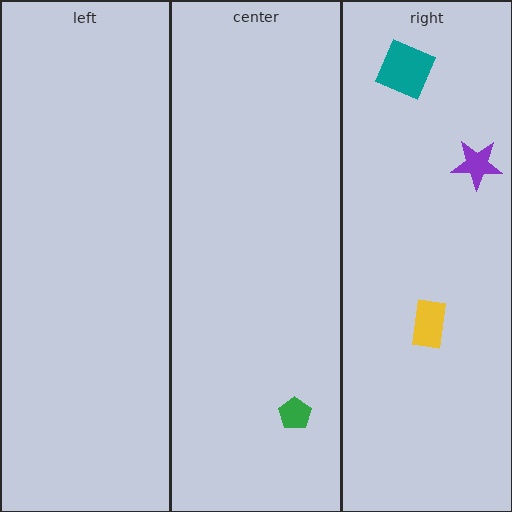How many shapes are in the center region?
1.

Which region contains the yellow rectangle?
The right region.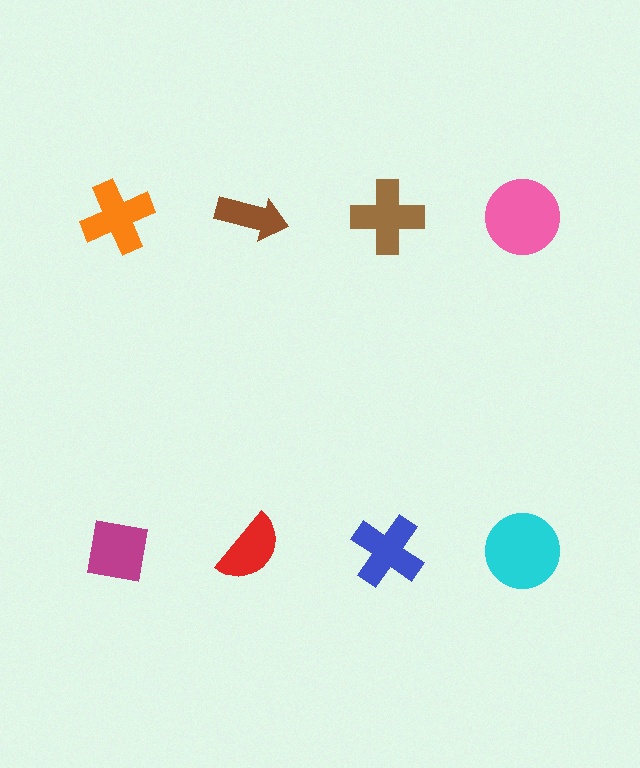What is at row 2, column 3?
A blue cross.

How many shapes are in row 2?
4 shapes.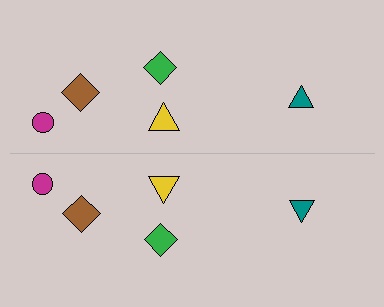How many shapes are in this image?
There are 10 shapes in this image.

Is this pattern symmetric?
Yes, this pattern has bilateral (reflection) symmetry.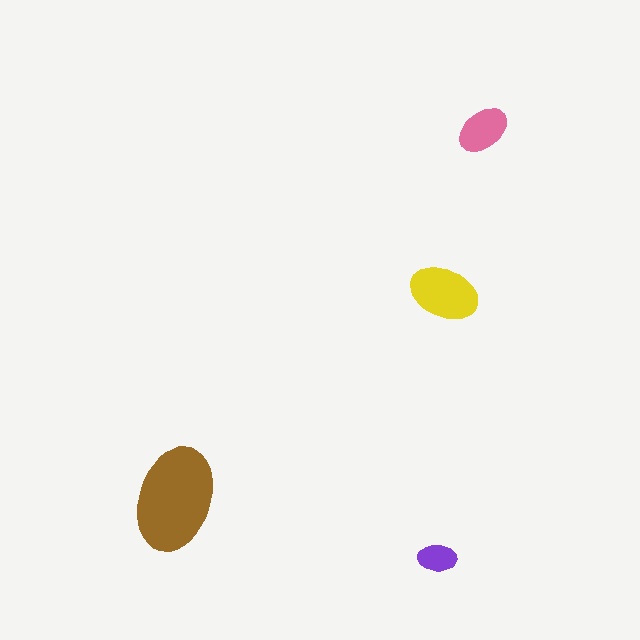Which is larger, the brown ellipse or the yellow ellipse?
The brown one.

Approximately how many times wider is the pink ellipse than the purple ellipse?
About 1.5 times wider.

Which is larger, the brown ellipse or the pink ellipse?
The brown one.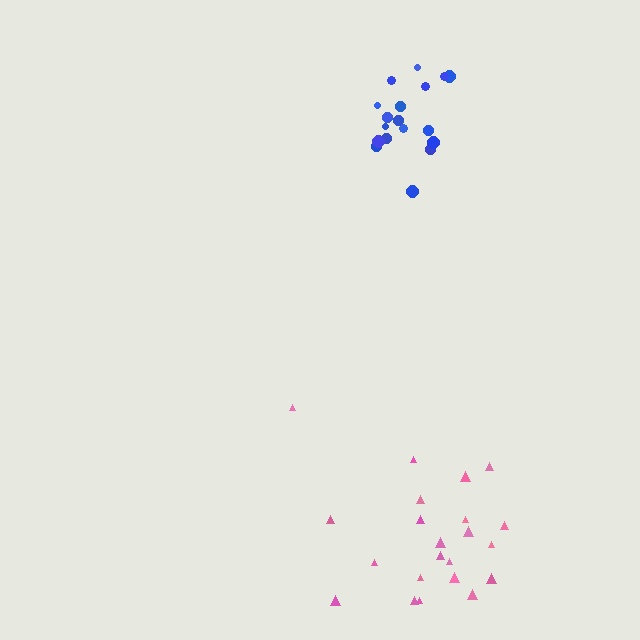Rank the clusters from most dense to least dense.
blue, pink.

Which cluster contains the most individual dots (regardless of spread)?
Pink (22).